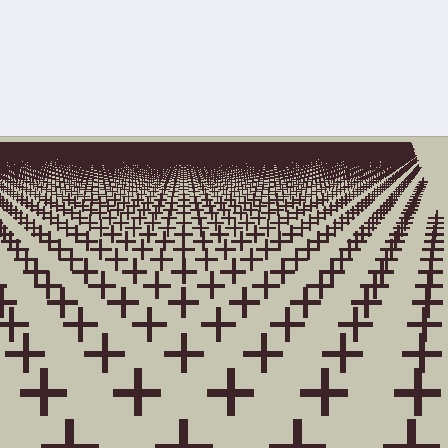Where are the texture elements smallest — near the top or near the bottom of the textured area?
Near the top.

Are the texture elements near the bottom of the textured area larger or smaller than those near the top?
Larger. Near the bottom, elements are closer to the viewer and appear at a bigger on-screen size.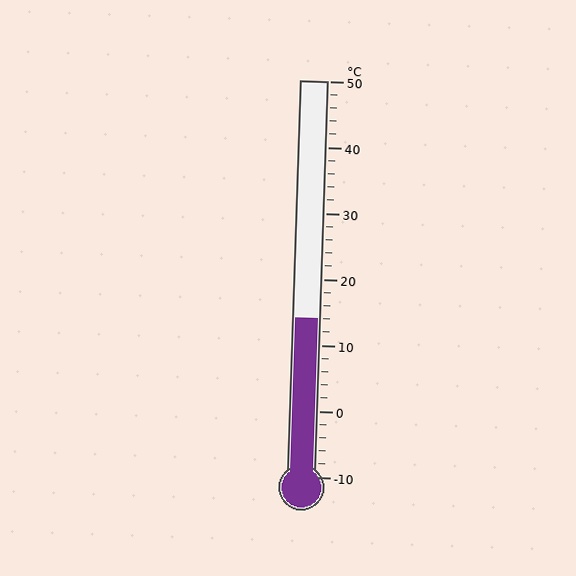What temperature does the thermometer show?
The thermometer shows approximately 14°C.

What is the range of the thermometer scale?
The thermometer scale ranges from -10°C to 50°C.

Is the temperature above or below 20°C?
The temperature is below 20°C.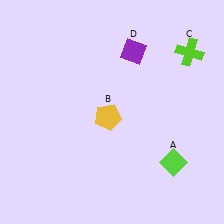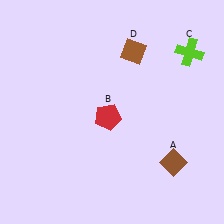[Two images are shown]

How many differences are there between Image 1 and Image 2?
There are 3 differences between the two images.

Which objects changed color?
A changed from lime to brown. B changed from yellow to red. D changed from purple to brown.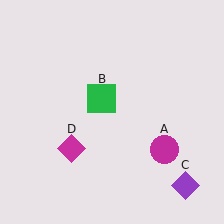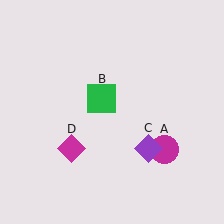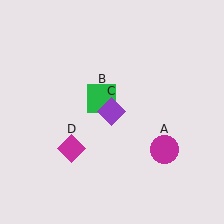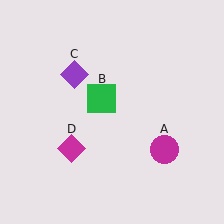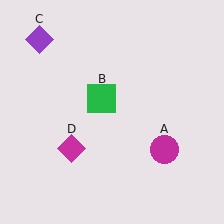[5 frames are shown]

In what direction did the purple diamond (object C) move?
The purple diamond (object C) moved up and to the left.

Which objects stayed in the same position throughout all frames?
Magenta circle (object A) and green square (object B) and magenta diamond (object D) remained stationary.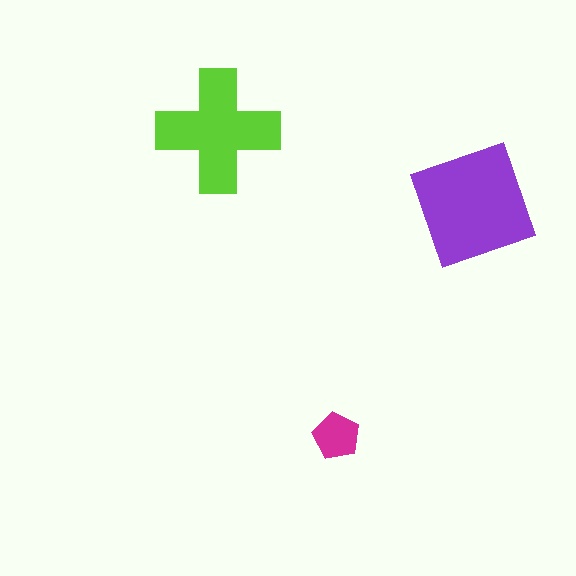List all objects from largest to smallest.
The purple square, the lime cross, the magenta pentagon.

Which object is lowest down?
The magenta pentagon is bottommost.